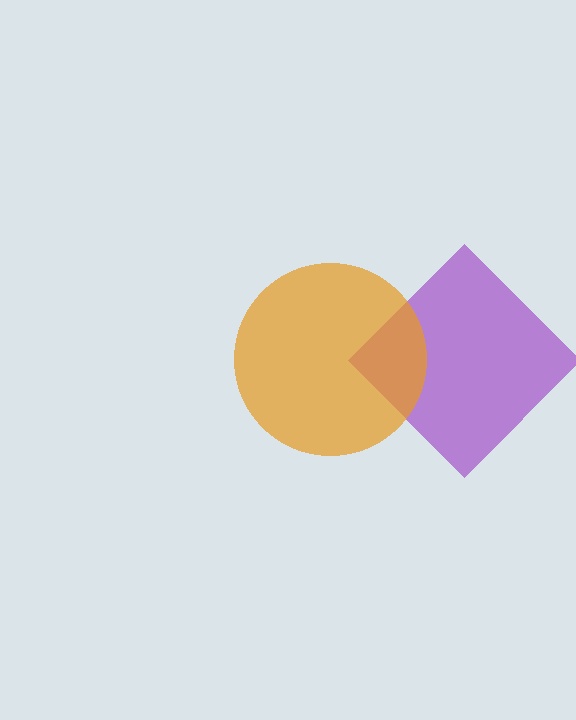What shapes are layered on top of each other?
The layered shapes are: a purple diamond, an orange circle.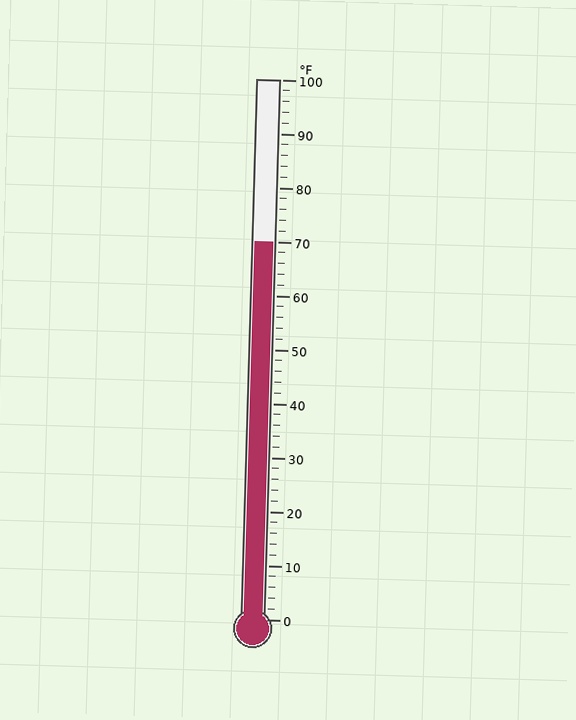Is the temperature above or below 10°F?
The temperature is above 10°F.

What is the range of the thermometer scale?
The thermometer scale ranges from 0°F to 100°F.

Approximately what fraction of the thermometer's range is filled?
The thermometer is filled to approximately 70% of its range.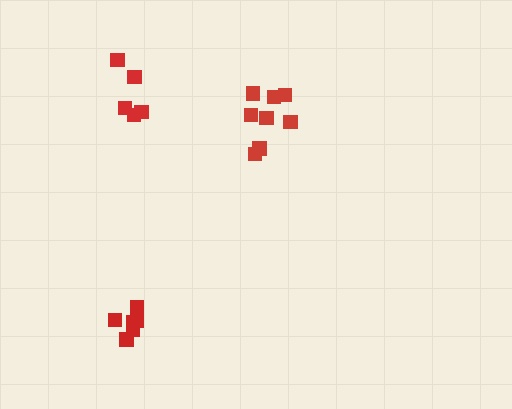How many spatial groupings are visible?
There are 3 spatial groupings.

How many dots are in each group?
Group 1: 8 dots, Group 2: 6 dots, Group 3: 5 dots (19 total).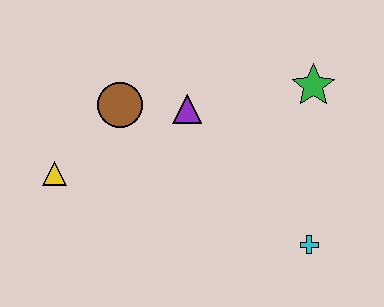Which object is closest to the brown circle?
The purple triangle is closest to the brown circle.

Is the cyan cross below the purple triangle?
Yes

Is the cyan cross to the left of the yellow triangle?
No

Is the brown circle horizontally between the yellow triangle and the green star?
Yes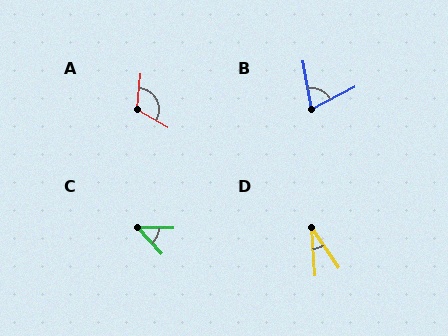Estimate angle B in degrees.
Approximately 72 degrees.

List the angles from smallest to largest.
D (29°), C (47°), B (72°), A (115°).